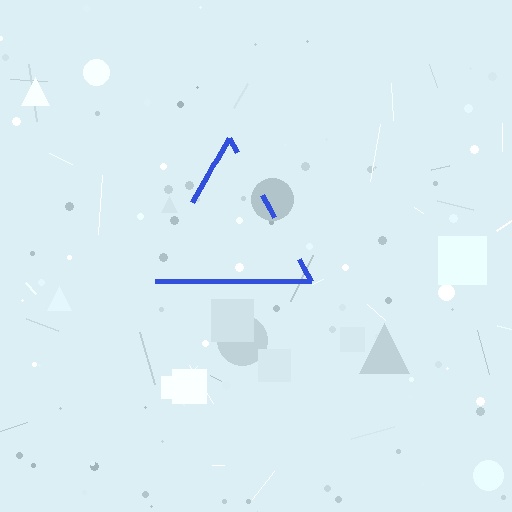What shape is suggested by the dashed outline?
The dashed outline suggests a triangle.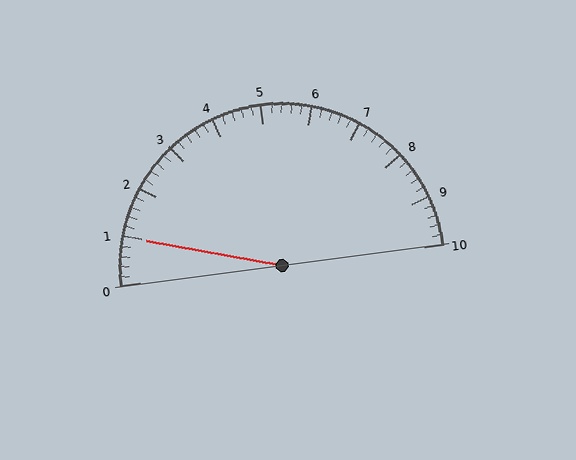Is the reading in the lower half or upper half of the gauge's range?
The reading is in the lower half of the range (0 to 10).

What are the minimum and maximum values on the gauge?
The gauge ranges from 0 to 10.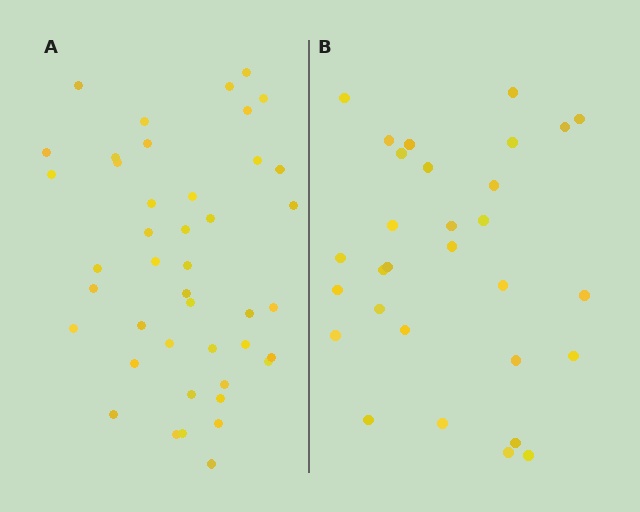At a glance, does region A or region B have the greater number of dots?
Region A (the left region) has more dots.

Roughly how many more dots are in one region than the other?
Region A has approximately 15 more dots than region B.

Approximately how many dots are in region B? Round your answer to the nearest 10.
About 30 dots.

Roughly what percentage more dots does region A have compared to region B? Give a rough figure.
About 45% more.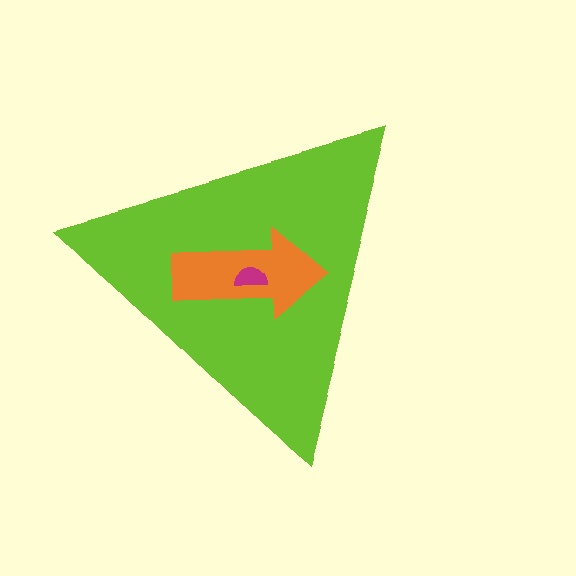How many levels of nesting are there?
3.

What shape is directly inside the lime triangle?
The orange arrow.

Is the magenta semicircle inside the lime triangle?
Yes.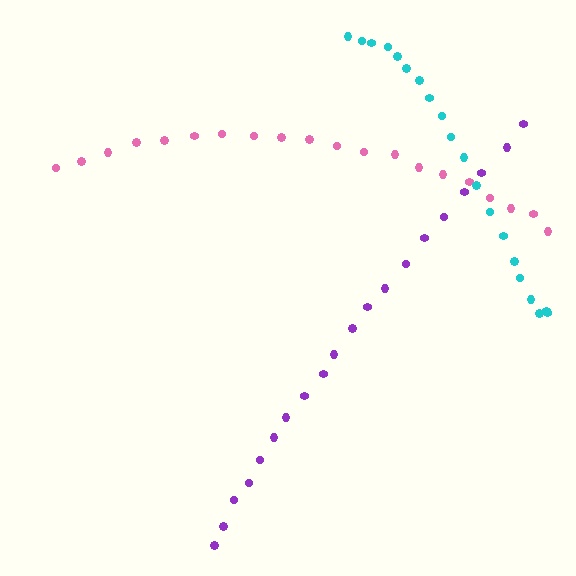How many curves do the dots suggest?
There are 3 distinct paths.